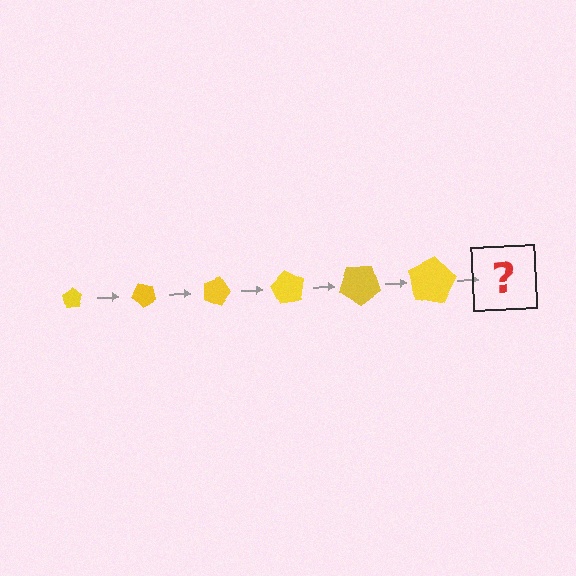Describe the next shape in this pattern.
It should be a pentagon, larger than the previous one and rotated 270 degrees from the start.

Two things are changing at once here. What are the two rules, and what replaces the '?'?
The two rules are that the pentagon grows larger each step and it rotates 45 degrees each step. The '?' should be a pentagon, larger than the previous one and rotated 270 degrees from the start.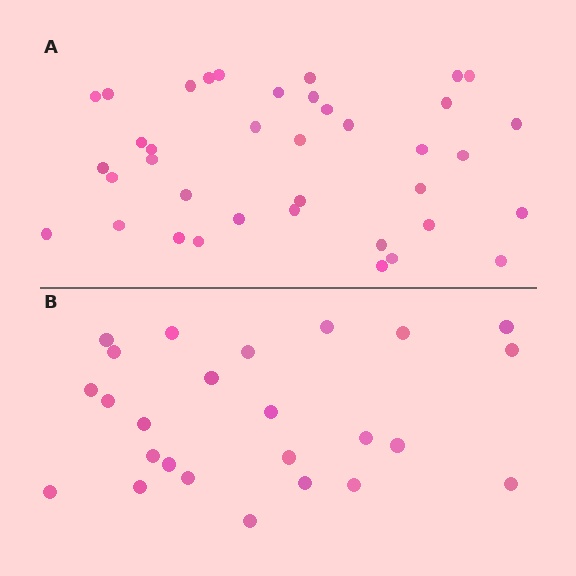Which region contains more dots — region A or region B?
Region A (the top region) has more dots.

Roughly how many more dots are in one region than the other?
Region A has approximately 15 more dots than region B.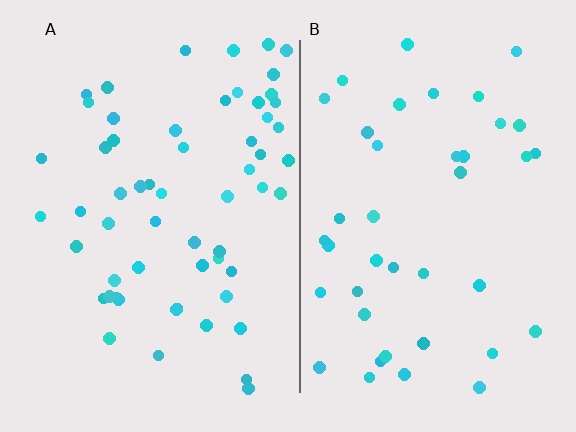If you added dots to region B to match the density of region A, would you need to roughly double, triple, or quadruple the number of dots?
Approximately double.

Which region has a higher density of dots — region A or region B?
A (the left).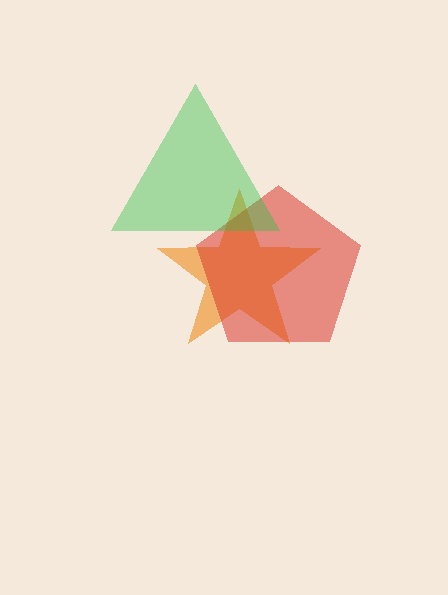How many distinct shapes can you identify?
There are 3 distinct shapes: an orange star, a red pentagon, a green triangle.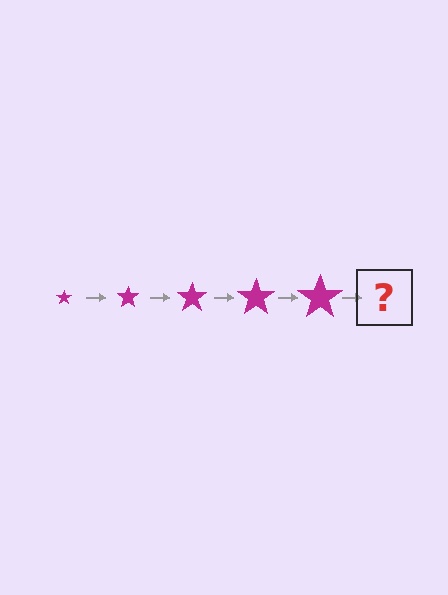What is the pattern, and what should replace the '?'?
The pattern is that the star gets progressively larger each step. The '?' should be a magenta star, larger than the previous one.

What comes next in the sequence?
The next element should be a magenta star, larger than the previous one.